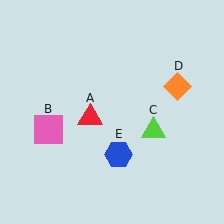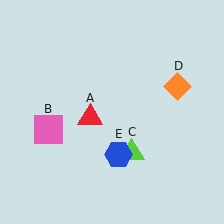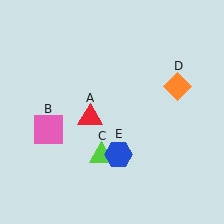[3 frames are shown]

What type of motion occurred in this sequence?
The lime triangle (object C) rotated clockwise around the center of the scene.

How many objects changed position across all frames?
1 object changed position: lime triangle (object C).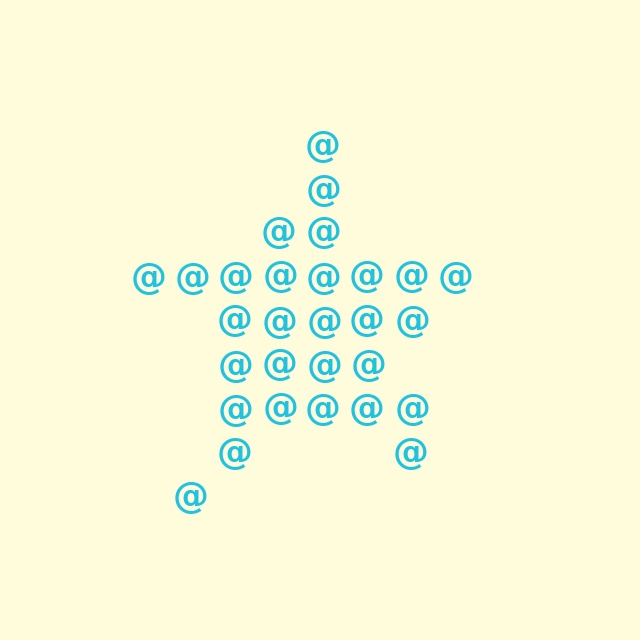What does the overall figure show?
The overall figure shows a star.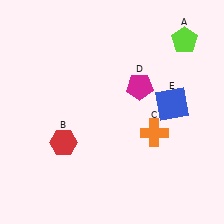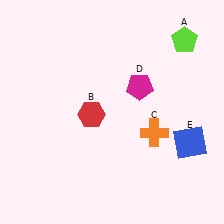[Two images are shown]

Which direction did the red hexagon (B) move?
The red hexagon (B) moved up.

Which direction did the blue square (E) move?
The blue square (E) moved down.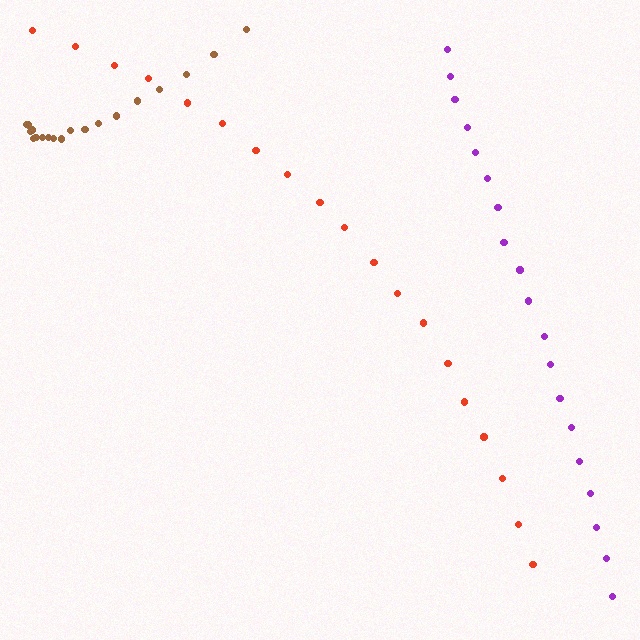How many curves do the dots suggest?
There are 3 distinct paths.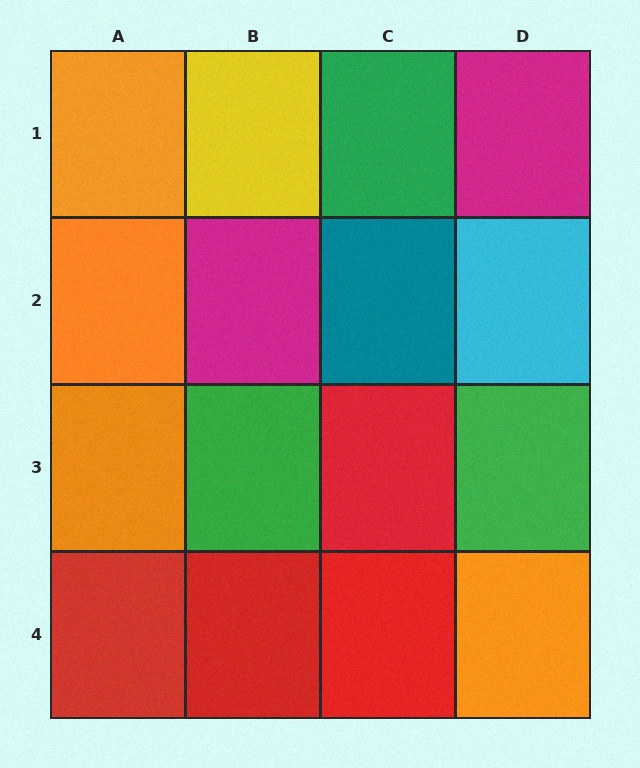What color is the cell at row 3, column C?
Red.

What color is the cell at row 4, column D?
Orange.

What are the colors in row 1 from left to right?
Orange, yellow, green, magenta.